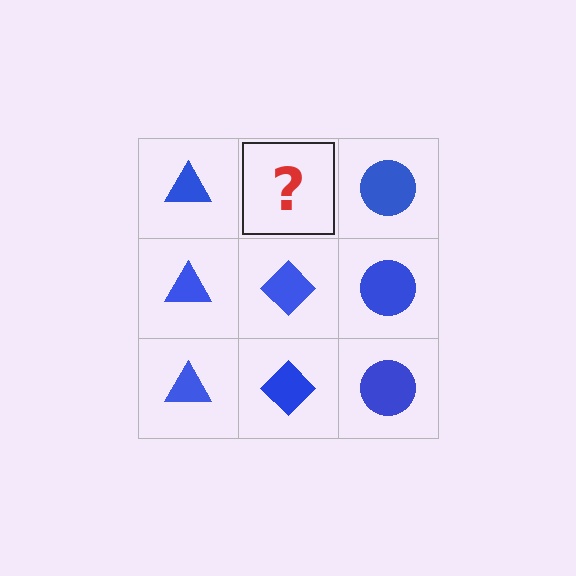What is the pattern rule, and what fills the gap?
The rule is that each column has a consistent shape. The gap should be filled with a blue diamond.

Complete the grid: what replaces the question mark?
The question mark should be replaced with a blue diamond.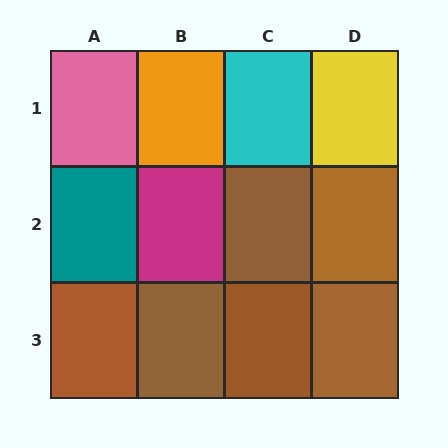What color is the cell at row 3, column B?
Brown.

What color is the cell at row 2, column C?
Brown.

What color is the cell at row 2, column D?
Brown.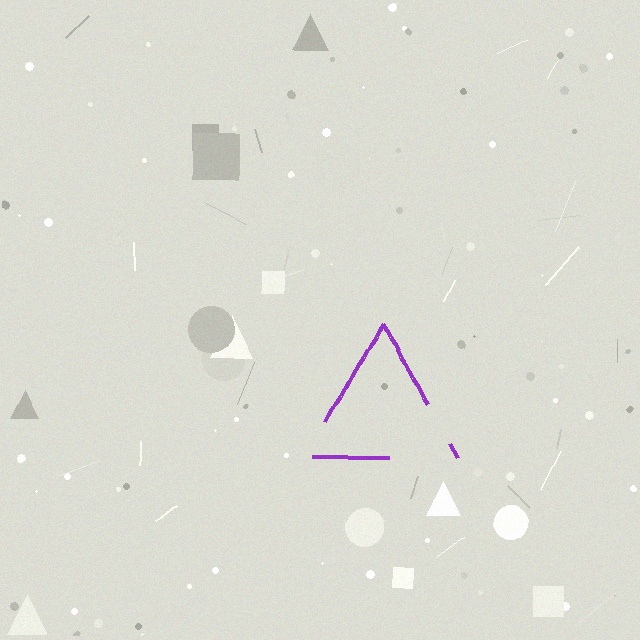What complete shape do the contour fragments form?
The contour fragments form a triangle.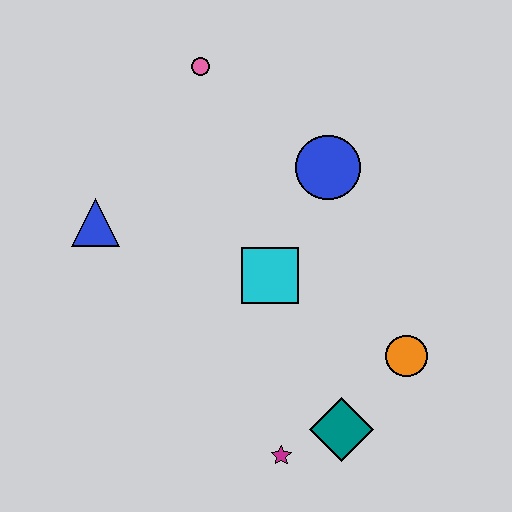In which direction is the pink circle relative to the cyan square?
The pink circle is above the cyan square.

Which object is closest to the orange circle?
The teal diamond is closest to the orange circle.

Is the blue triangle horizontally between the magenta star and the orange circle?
No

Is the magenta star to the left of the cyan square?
No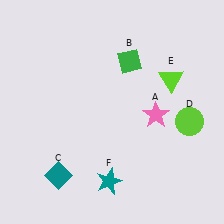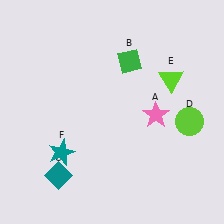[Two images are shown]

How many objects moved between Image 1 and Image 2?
1 object moved between the two images.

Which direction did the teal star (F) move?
The teal star (F) moved left.